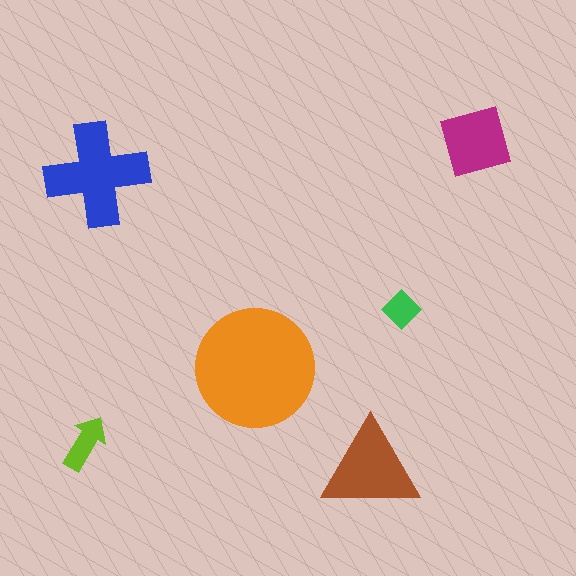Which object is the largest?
The orange circle.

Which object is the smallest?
The green diamond.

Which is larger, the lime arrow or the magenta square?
The magenta square.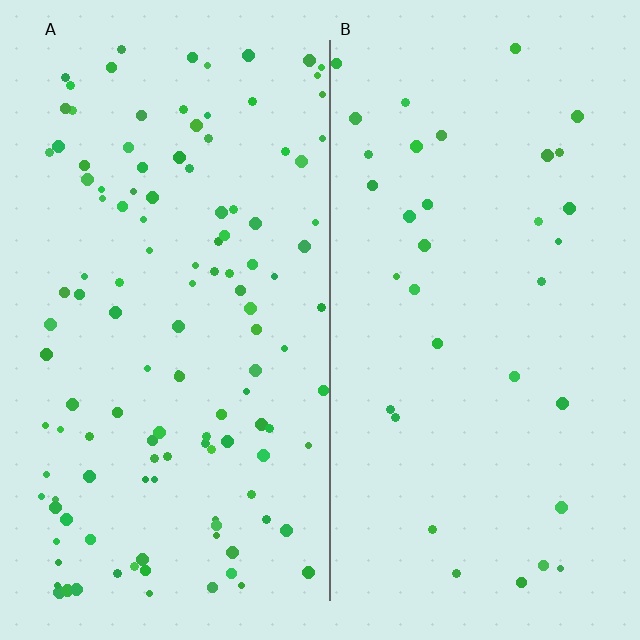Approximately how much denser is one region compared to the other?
Approximately 3.6× — region A over region B.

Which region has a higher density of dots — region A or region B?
A (the left).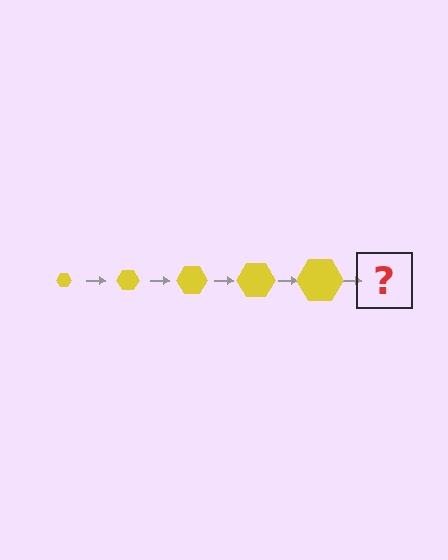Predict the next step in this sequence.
The next step is a yellow hexagon, larger than the previous one.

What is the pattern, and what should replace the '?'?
The pattern is that the hexagon gets progressively larger each step. The '?' should be a yellow hexagon, larger than the previous one.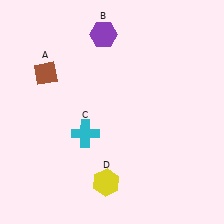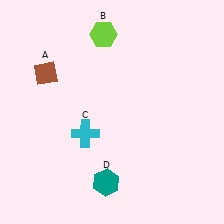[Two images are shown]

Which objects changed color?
B changed from purple to lime. D changed from yellow to teal.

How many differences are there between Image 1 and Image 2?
There are 2 differences between the two images.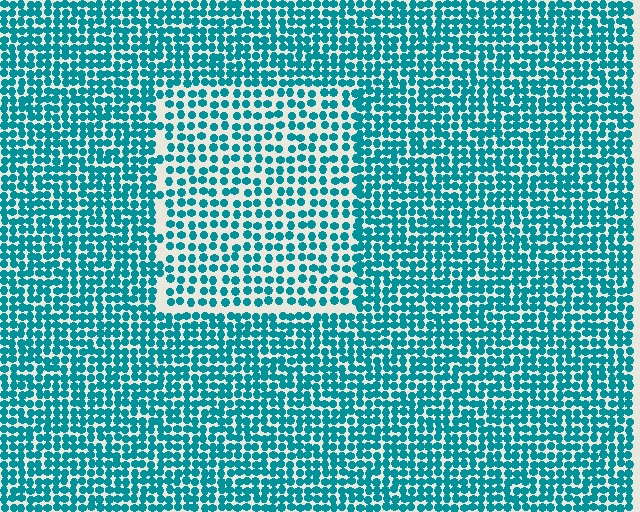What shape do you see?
I see a rectangle.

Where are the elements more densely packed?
The elements are more densely packed outside the rectangle boundary.